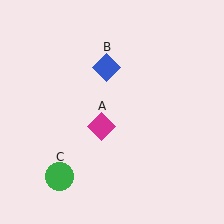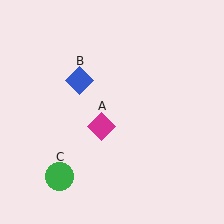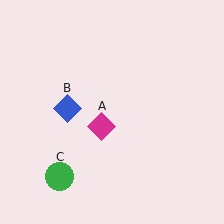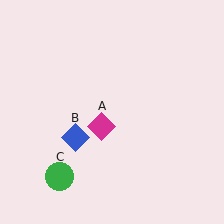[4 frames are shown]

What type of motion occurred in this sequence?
The blue diamond (object B) rotated counterclockwise around the center of the scene.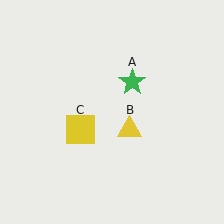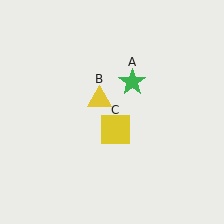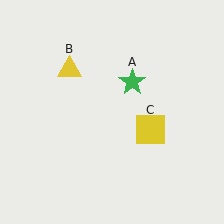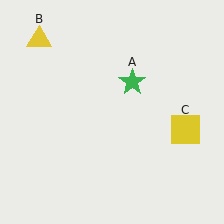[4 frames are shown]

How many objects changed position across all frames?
2 objects changed position: yellow triangle (object B), yellow square (object C).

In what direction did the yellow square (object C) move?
The yellow square (object C) moved right.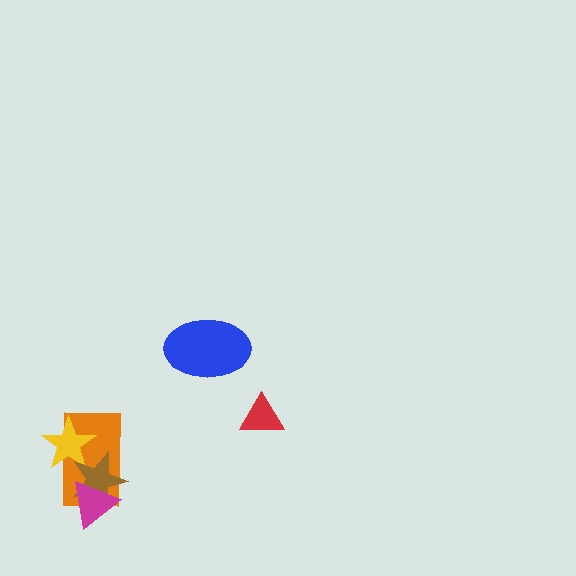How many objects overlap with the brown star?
3 objects overlap with the brown star.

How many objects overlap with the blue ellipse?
0 objects overlap with the blue ellipse.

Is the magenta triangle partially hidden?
No, no other shape covers it.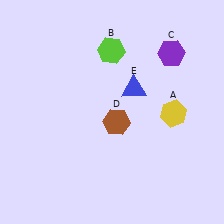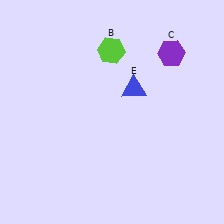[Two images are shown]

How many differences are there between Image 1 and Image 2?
There are 2 differences between the two images.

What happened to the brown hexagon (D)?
The brown hexagon (D) was removed in Image 2. It was in the bottom-right area of Image 1.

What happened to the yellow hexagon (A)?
The yellow hexagon (A) was removed in Image 2. It was in the bottom-right area of Image 1.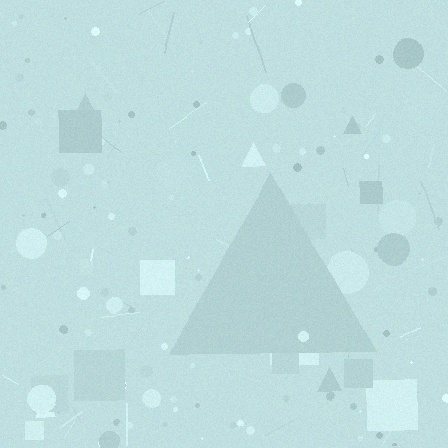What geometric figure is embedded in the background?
A triangle is embedded in the background.